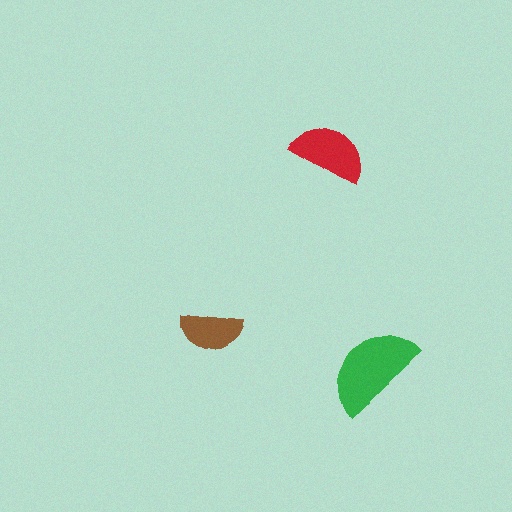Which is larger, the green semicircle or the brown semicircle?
The green one.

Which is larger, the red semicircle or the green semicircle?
The green one.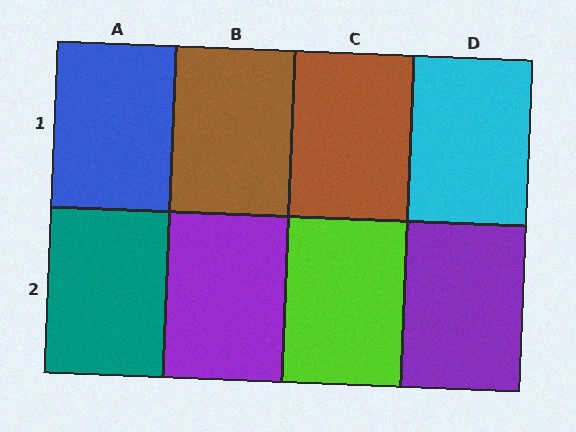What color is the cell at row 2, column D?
Purple.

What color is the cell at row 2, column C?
Lime.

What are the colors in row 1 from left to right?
Blue, brown, brown, cyan.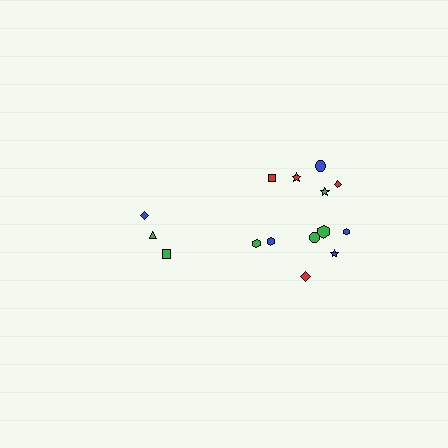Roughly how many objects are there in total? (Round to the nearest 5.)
Roughly 15 objects in total.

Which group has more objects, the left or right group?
The right group.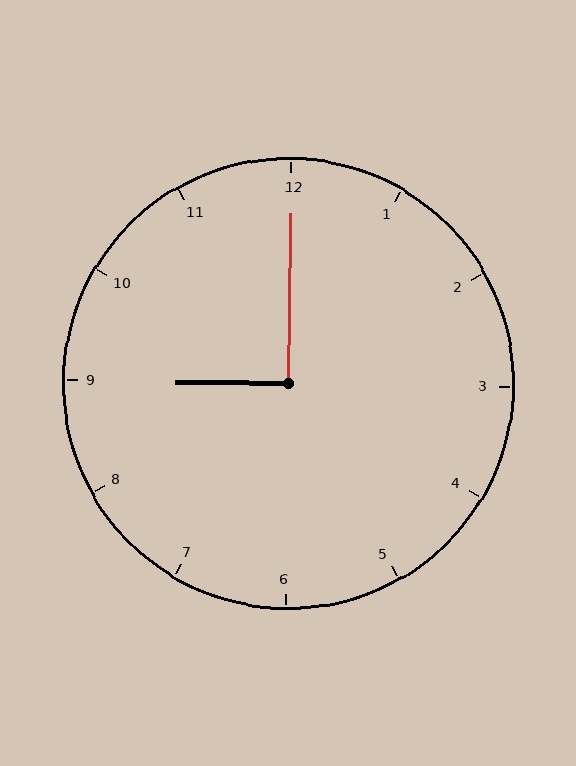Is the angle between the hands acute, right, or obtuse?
It is right.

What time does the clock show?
9:00.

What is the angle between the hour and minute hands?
Approximately 90 degrees.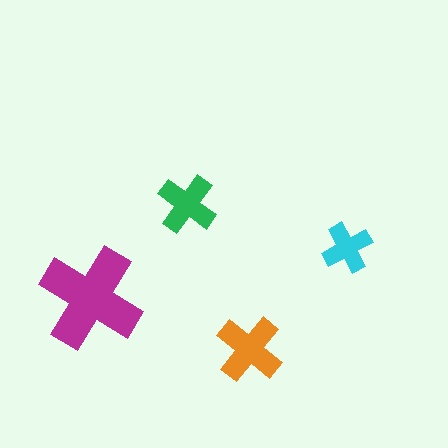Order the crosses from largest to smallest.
the magenta one, the orange one, the green one, the cyan one.